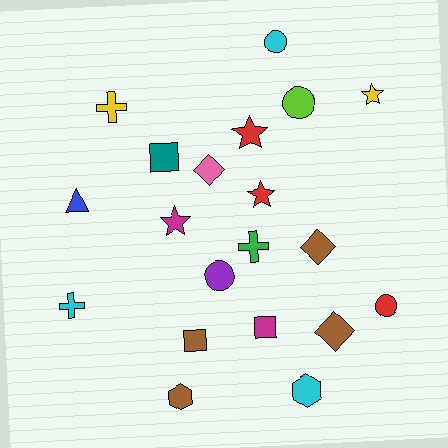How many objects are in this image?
There are 20 objects.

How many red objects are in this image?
There are 3 red objects.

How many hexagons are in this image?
There are 2 hexagons.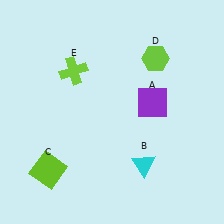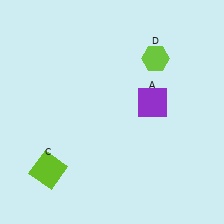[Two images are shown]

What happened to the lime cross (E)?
The lime cross (E) was removed in Image 2. It was in the top-left area of Image 1.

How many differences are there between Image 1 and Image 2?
There are 2 differences between the two images.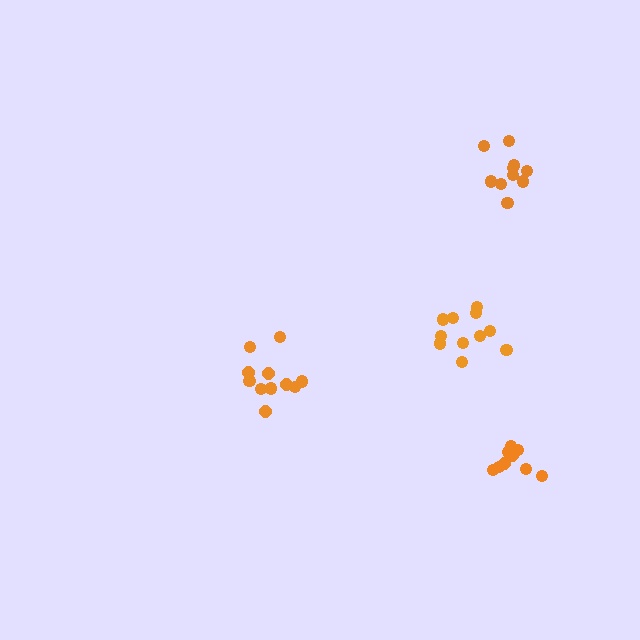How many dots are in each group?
Group 1: 10 dots, Group 2: 9 dots, Group 3: 11 dots, Group 4: 11 dots (41 total).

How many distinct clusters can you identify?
There are 4 distinct clusters.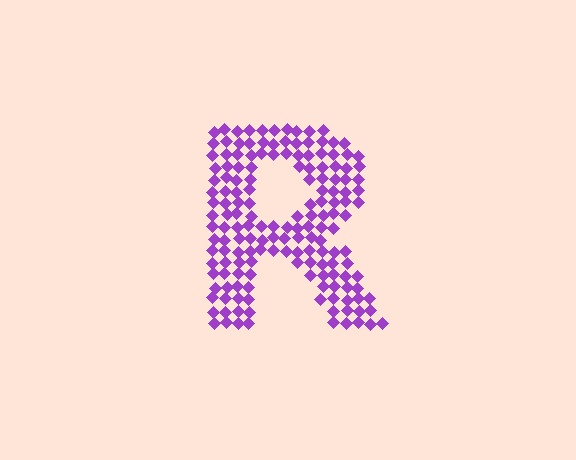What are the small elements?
The small elements are diamonds.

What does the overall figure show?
The overall figure shows the letter R.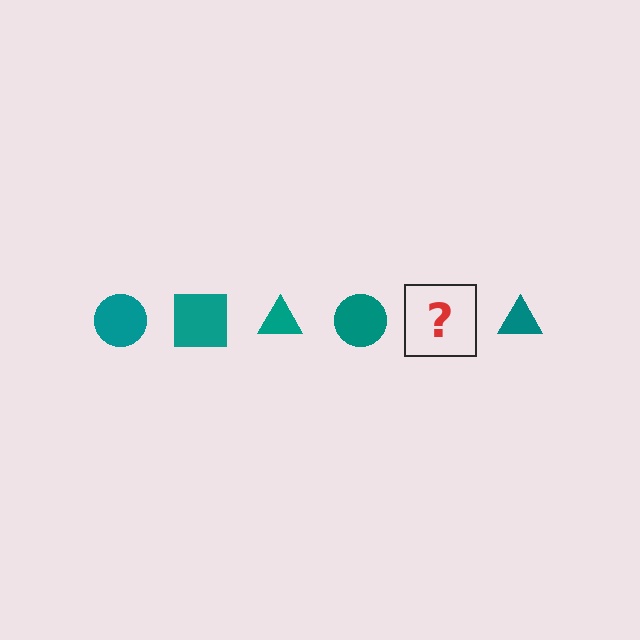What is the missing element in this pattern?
The missing element is a teal square.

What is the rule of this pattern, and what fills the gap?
The rule is that the pattern cycles through circle, square, triangle shapes in teal. The gap should be filled with a teal square.